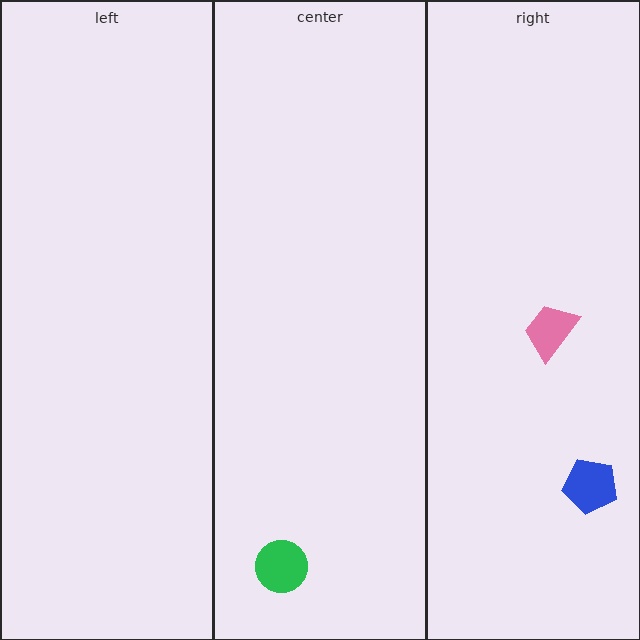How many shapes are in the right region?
2.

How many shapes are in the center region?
1.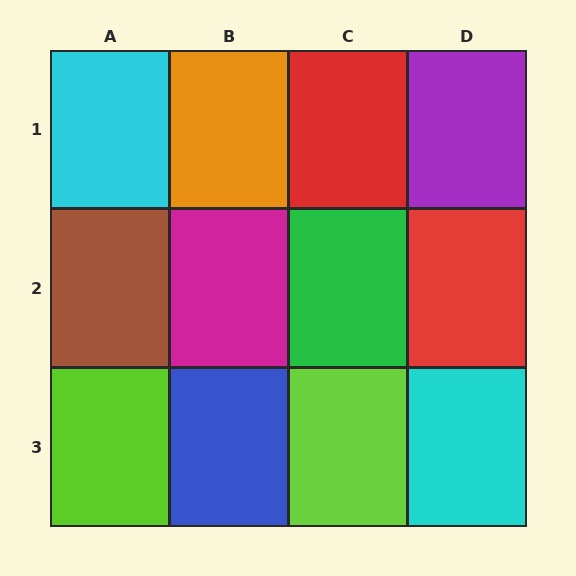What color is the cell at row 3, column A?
Lime.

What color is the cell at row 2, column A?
Brown.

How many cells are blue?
1 cell is blue.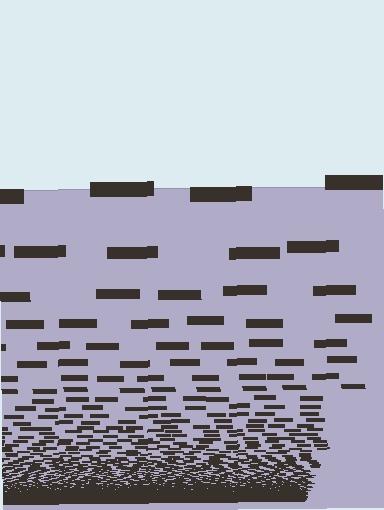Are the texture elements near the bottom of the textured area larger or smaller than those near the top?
Smaller. The gradient is inverted — elements near the bottom are smaller and denser.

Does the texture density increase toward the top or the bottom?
Density increases toward the bottom.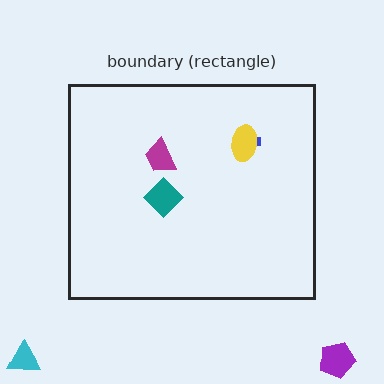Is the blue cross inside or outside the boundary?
Inside.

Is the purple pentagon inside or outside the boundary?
Outside.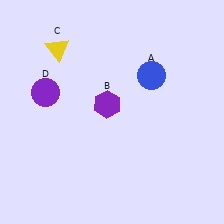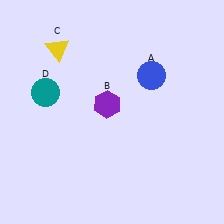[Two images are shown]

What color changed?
The circle (D) changed from purple in Image 1 to teal in Image 2.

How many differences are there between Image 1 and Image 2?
There is 1 difference between the two images.